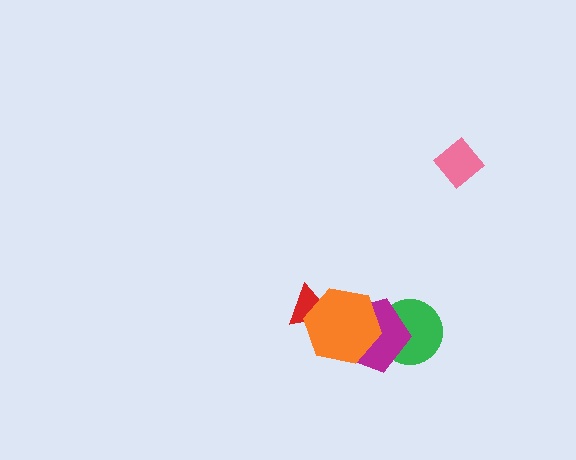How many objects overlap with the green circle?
1 object overlaps with the green circle.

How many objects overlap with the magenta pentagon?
2 objects overlap with the magenta pentagon.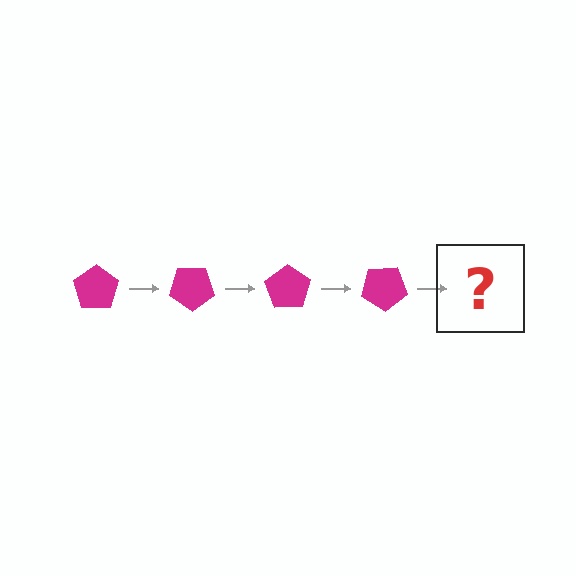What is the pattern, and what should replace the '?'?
The pattern is that the pentagon rotates 35 degrees each step. The '?' should be a magenta pentagon rotated 140 degrees.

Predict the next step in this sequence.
The next step is a magenta pentagon rotated 140 degrees.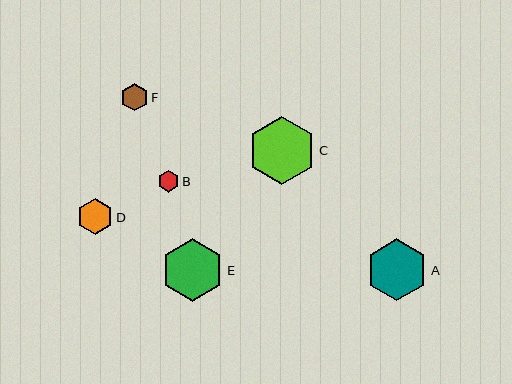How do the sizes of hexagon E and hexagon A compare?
Hexagon E and hexagon A are approximately the same size.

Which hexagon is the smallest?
Hexagon B is the smallest with a size of approximately 21 pixels.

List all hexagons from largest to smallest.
From largest to smallest: C, E, A, D, F, B.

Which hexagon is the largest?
Hexagon C is the largest with a size of approximately 67 pixels.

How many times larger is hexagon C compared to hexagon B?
Hexagon C is approximately 3.1 times the size of hexagon B.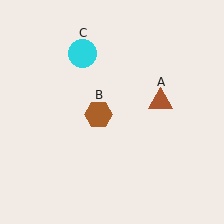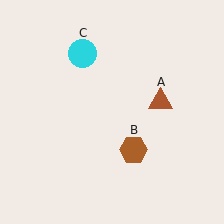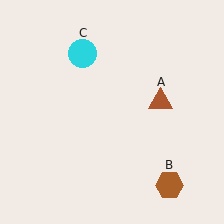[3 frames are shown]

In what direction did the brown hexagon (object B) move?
The brown hexagon (object B) moved down and to the right.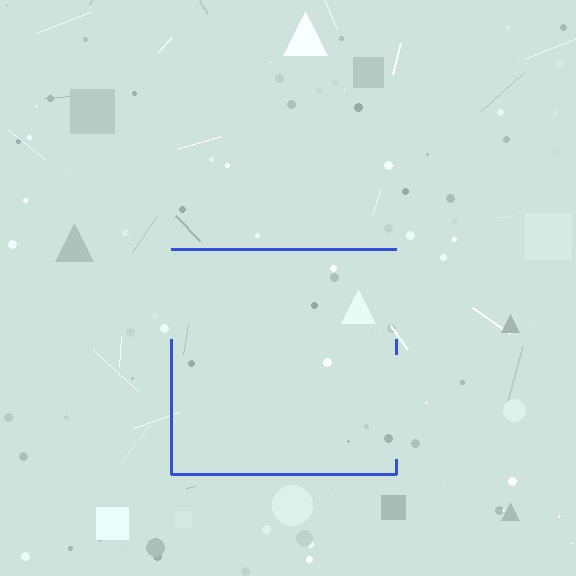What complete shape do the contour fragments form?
The contour fragments form a square.